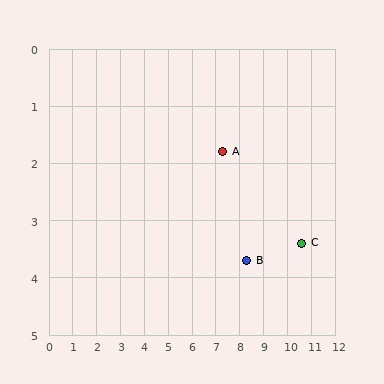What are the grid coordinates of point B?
Point B is at approximately (8.3, 3.7).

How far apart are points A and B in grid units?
Points A and B are about 2.1 grid units apart.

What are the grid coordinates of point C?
Point C is at approximately (10.6, 3.4).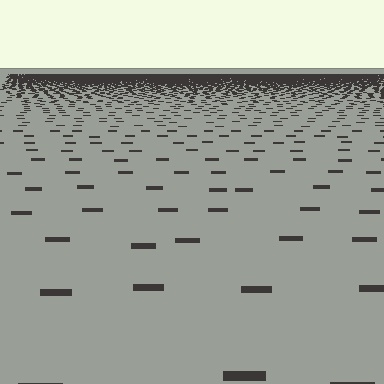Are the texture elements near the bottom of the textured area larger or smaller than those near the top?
Larger. Near the bottom, elements are closer to the viewer and appear at a bigger on-screen size.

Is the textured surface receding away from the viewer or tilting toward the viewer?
The surface is receding away from the viewer. Texture elements get smaller and denser toward the top.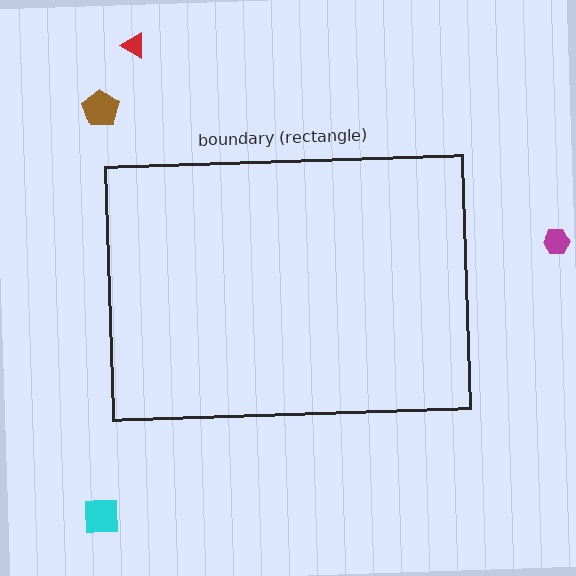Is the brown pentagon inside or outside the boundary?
Outside.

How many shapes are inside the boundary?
0 inside, 4 outside.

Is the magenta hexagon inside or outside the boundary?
Outside.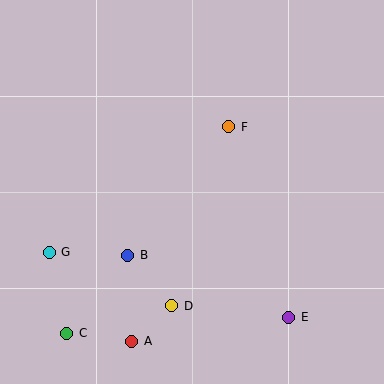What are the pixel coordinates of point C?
Point C is at (67, 333).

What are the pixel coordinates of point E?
Point E is at (289, 317).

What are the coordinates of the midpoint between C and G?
The midpoint between C and G is at (58, 293).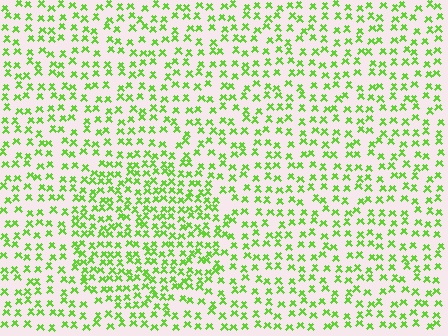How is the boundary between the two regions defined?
The boundary is defined by a change in element density (approximately 1.7x ratio). All elements are the same color, size, and shape.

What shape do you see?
I see a circle.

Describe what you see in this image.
The image contains small lime elements arranged at two different densities. A circle-shaped region is visible where the elements are more densely packed than the surrounding area.